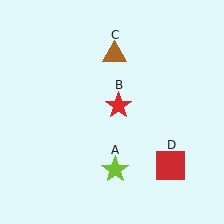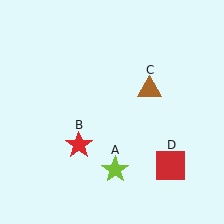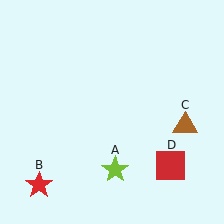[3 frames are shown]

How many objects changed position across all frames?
2 objects changed position: red star (object B), brown triangle (object C).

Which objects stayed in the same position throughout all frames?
Lime star (object A) and red square (object D) remained stationary.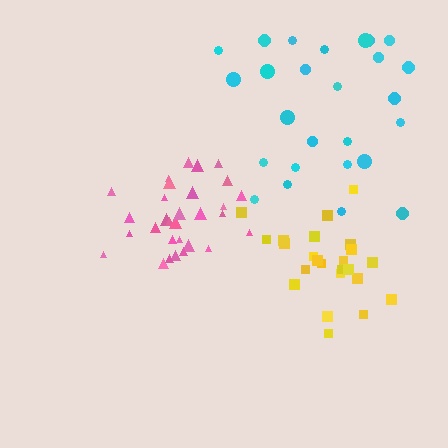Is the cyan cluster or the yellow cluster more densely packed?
Yellow.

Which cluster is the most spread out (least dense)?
Cyan.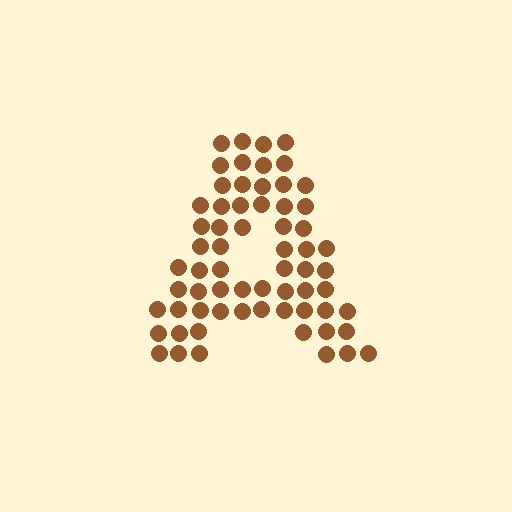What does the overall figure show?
The overall figure shows the letter A.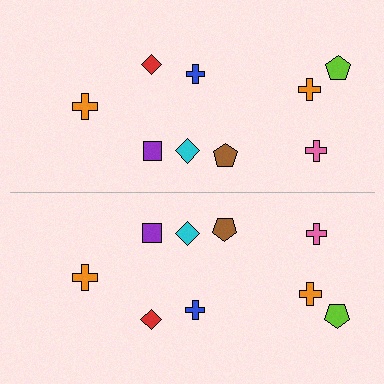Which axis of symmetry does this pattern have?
The pattern has a horizontal axis of symmetry running through the center of the image.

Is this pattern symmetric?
Yes, this pattern has bilateral (reflection) symmetry.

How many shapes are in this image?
There are 18 shapes in this image.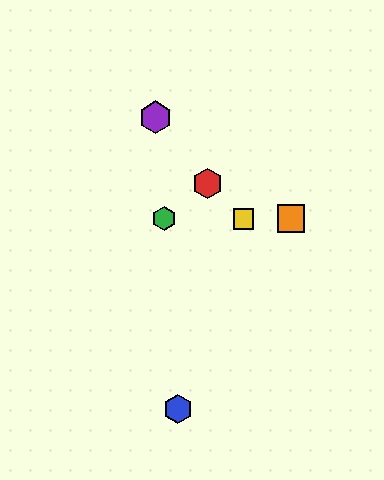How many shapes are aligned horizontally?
3 shapes (the green hexagon, the yellow square, the orange square) are aligned horizontally.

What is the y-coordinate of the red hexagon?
The red hexagon is at y≈184.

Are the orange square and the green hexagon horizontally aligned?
Yes, both are at y≈219.